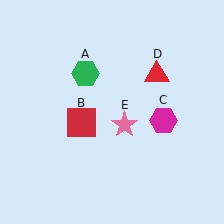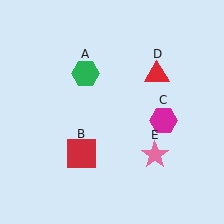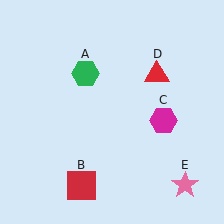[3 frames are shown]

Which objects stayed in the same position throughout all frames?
Green hexagon (object A) and magenta hexagon (object C) and red triangle (object D) remained stationary.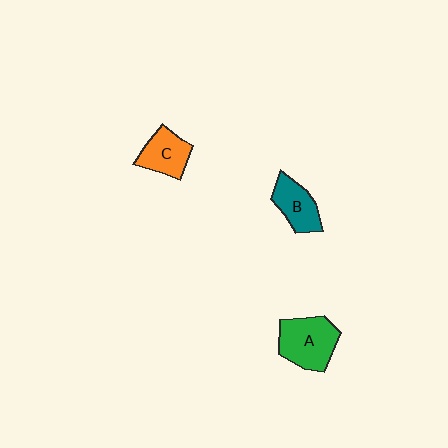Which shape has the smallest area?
Shape B (teal).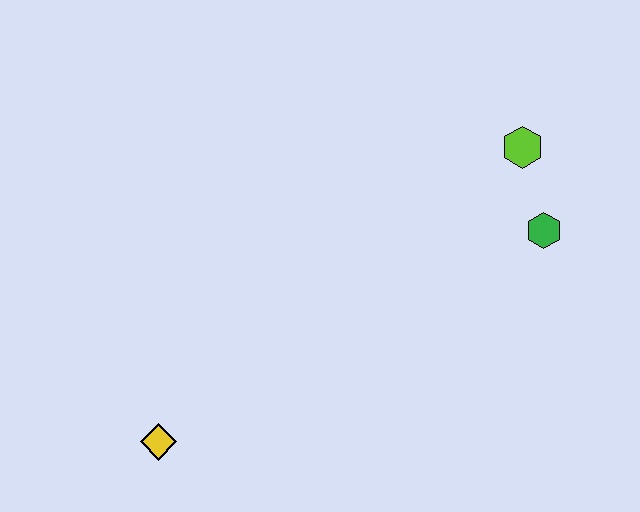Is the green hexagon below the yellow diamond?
No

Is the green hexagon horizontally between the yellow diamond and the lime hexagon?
No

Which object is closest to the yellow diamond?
The green hexagon is closest to the yellow diamond.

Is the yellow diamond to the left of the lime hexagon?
Yes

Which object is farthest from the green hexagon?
The yellow diamond is farthest from the green hexagon.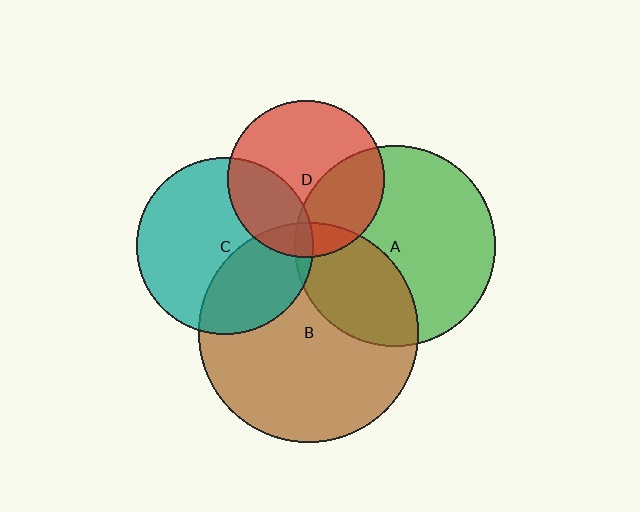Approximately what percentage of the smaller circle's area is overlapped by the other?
Approximately 5%.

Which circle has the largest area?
Circle B (brown).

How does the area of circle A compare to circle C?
Approximately 1.3 times.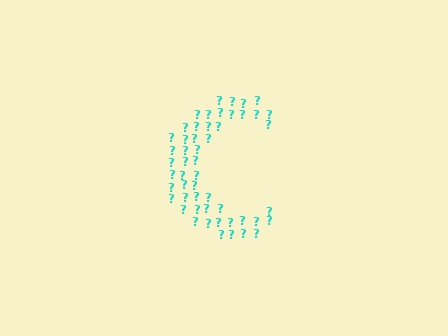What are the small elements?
The small elements are question marks.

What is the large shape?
The large shape is the letter C.